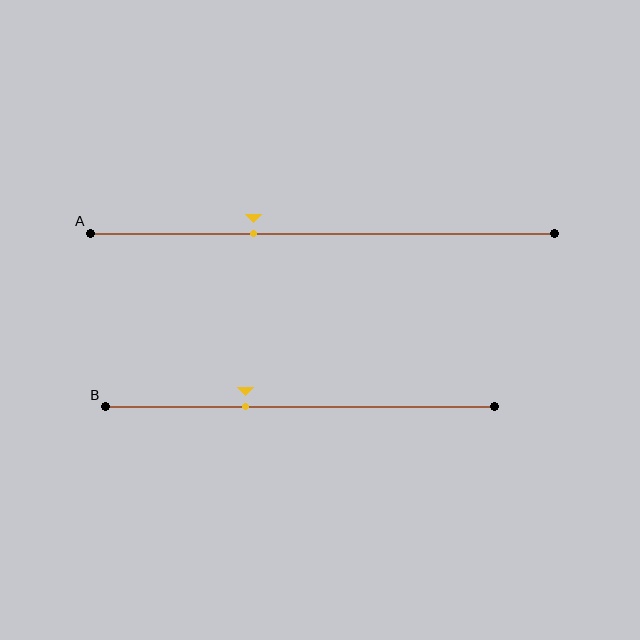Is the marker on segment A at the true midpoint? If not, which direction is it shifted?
No, the marker on segment A is shifted to the left by about 15% of the segment length.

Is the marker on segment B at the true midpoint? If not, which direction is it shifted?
No, the marker on segment B is shifted to the left by about 14% of the segment length.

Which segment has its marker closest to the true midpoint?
Segment B has its marker closest to the true midpoint.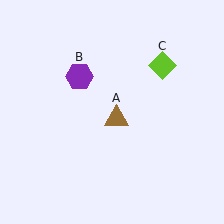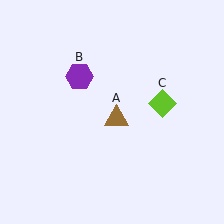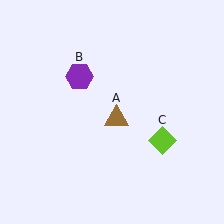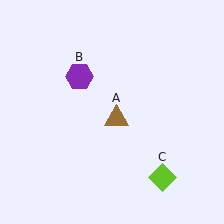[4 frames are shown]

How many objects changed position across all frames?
1 object changed position: lime diamond (object C).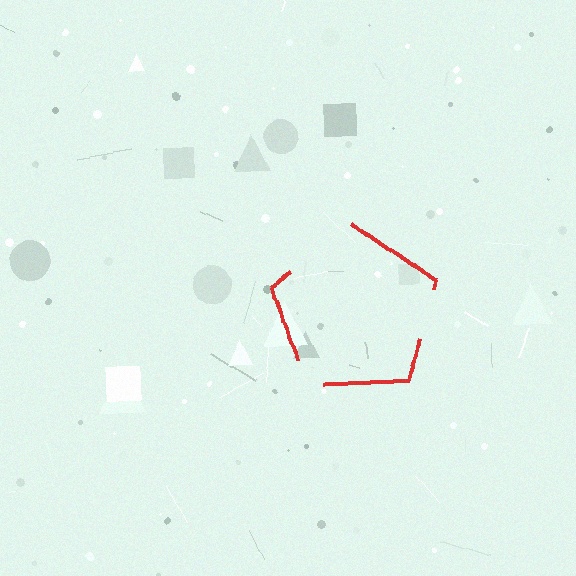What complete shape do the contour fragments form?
The contour fragments form a pentagon.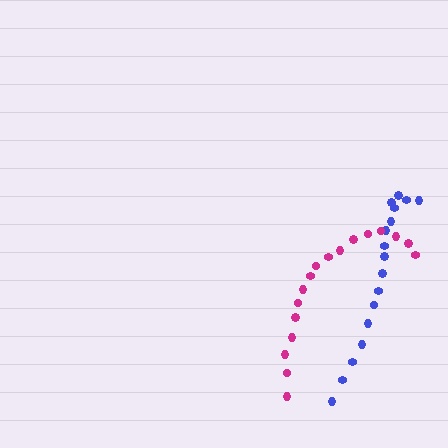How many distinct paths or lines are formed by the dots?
There are 2 distinct paths.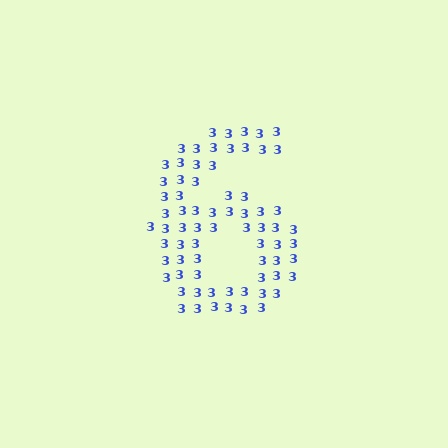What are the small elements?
The small elements are digit 3's.